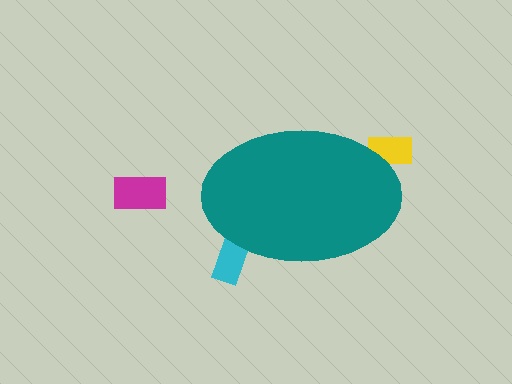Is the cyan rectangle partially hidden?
Yes, the cyan rectangle is partially hidden behind the teal ellipse.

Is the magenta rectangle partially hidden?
No, the magenta rectangle is fully visible.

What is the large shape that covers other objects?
A teal ellipse.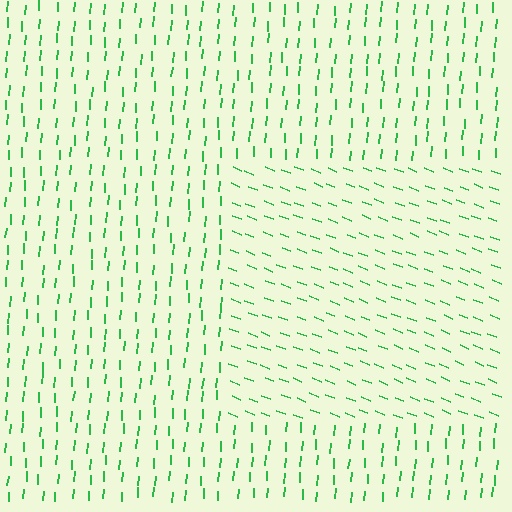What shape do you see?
I see a rectangle.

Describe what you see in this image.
The image is filled with small green line segments. A rectangle region in the image has lines oriented differently from the surrounding lines, creating a visible texture boundary.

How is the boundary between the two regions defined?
The boundary is defined purely by a change in line orientation (approximately 72 degrees difference). All lines are the same color and thickness.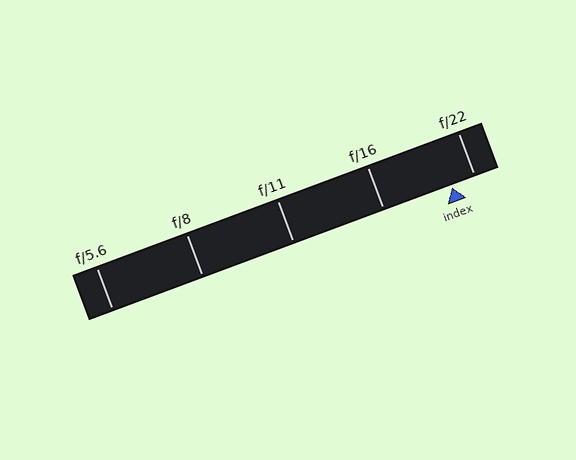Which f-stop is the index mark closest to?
The index mark is closest to f/22.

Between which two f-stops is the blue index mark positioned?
The index mark is between f/16 and f/22.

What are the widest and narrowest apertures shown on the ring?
The widest aperture shown is f/5.6 and the narrowest is f/22.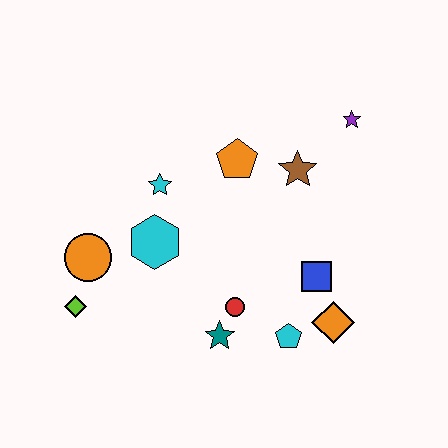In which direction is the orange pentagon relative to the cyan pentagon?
The orange pentagon is above the cyan pentagon.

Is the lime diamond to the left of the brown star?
Yes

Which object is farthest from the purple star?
The lime diamond is farthest from the purple star.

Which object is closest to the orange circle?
The lime diamond is closest to the orange circle.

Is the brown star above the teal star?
Yes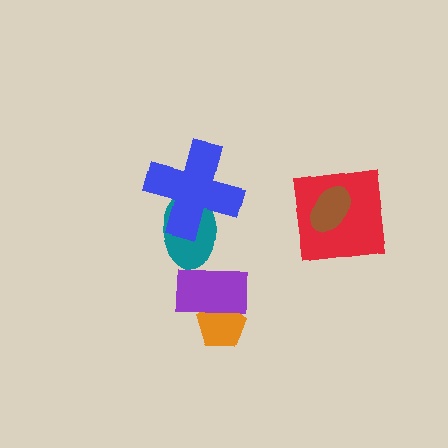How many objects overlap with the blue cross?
1 object overlaps with the blue cross.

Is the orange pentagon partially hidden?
Yes, it is partially covered by another shape.